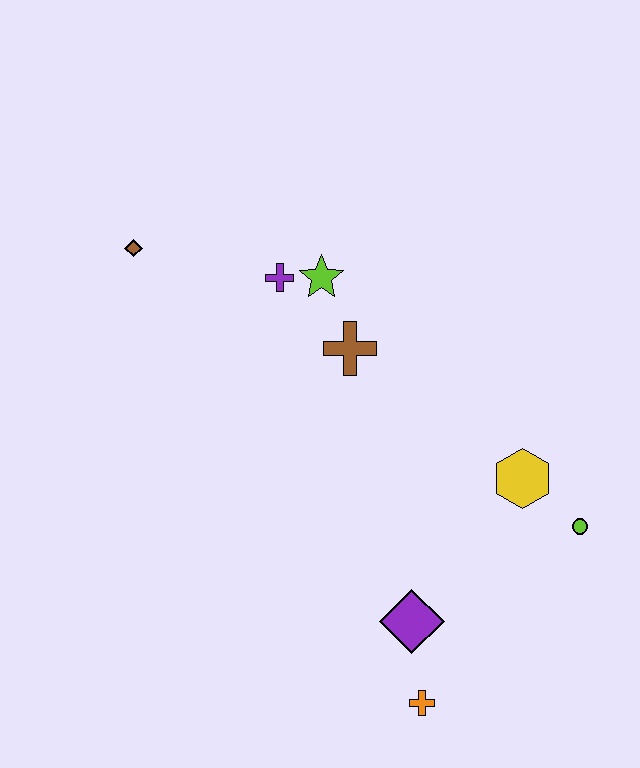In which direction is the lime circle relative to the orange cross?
The lime circle is above the orange cross.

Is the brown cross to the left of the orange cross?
Yes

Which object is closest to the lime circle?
The yellow hexagon is closest to the lime circle.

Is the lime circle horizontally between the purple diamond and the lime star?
No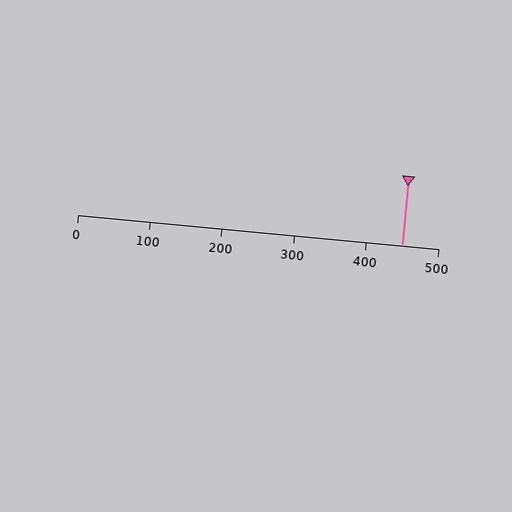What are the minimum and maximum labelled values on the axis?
The axis runs from 0 to 500.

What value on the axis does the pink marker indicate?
The marker indicates approximately 450.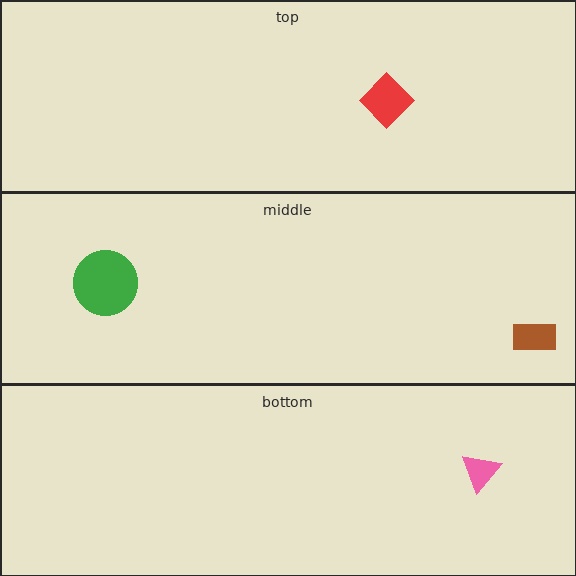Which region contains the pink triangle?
The bottom region.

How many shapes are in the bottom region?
1.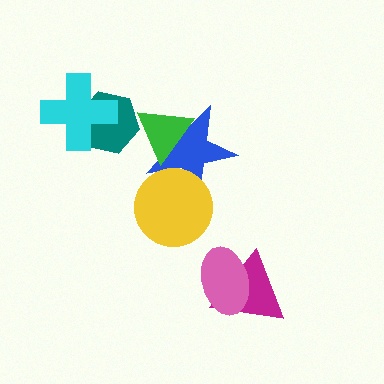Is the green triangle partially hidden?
No, no other shape covers it.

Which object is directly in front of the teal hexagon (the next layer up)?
The cyan cross is directly in front of the teal hexagon.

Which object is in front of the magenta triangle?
The pink ellipse is in front of the magenta triangle.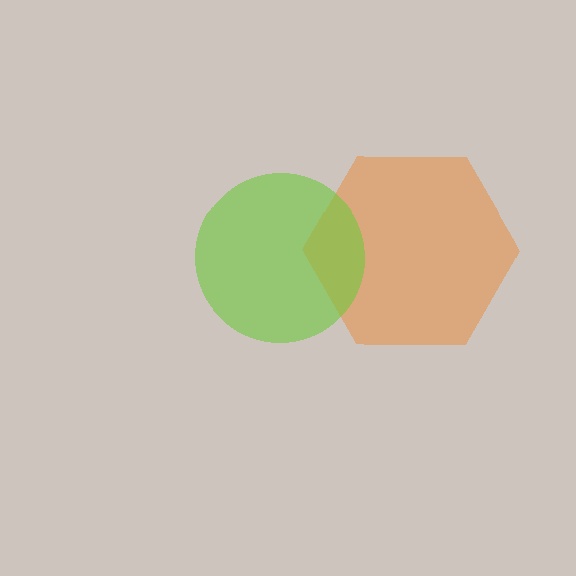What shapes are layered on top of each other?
The layered shapes are: an orange hexagon, a lime circle.